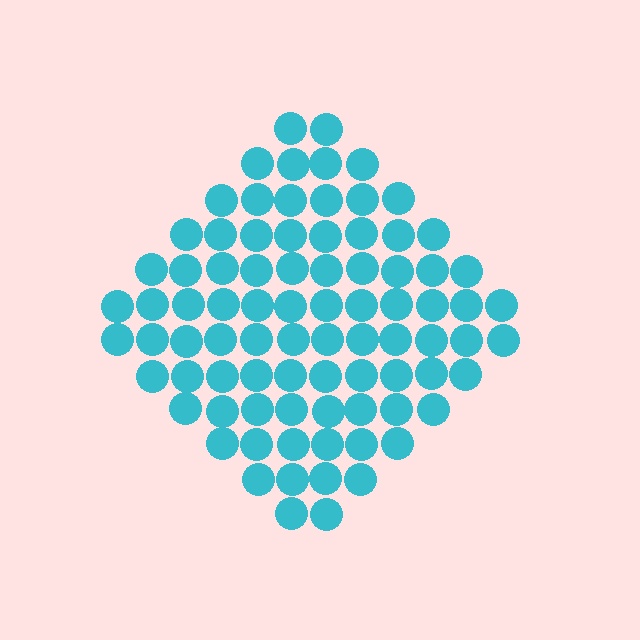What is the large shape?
The large shape is a diamond.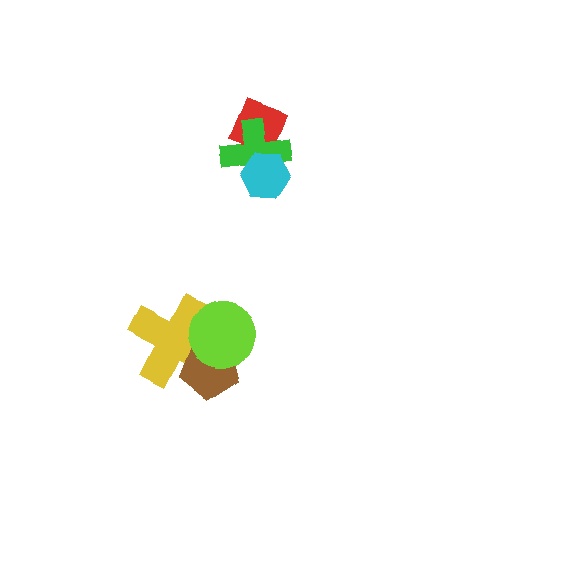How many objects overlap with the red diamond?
2 objects overlap with the red diamond.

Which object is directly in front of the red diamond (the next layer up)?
The green cross is directly in front of the red diamond.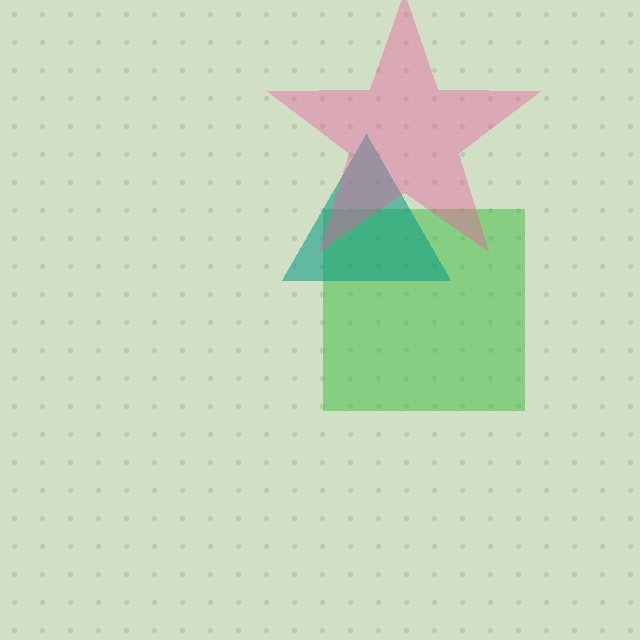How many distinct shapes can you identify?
There are 3 distinct shapes: a green square, a teal triangle, a pink star.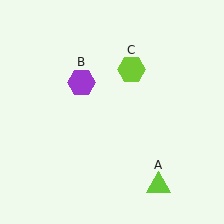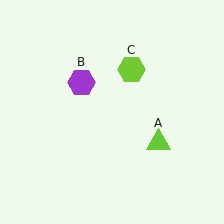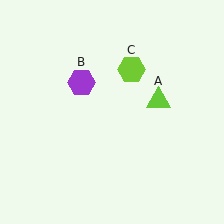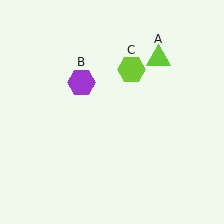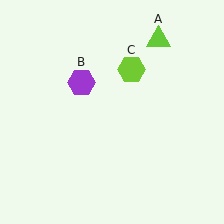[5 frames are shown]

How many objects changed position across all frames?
1 object changed position: lime triangle (object A).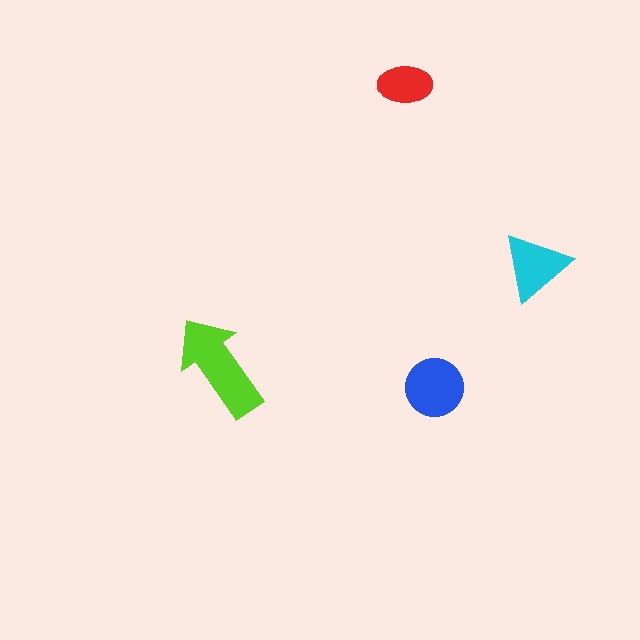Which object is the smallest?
The red ellipse.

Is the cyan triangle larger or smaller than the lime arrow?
Smaller.